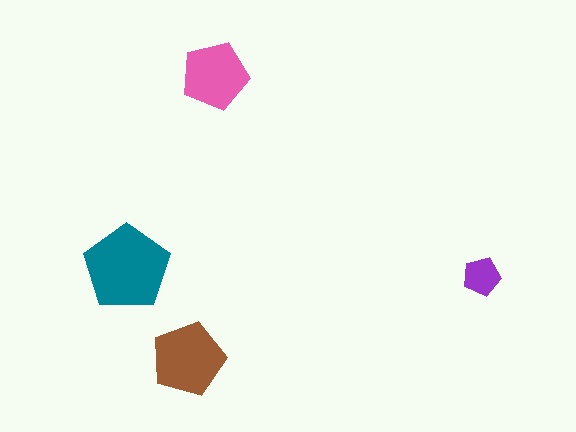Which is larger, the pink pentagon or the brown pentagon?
The brown one.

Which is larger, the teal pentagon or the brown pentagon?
The teal one.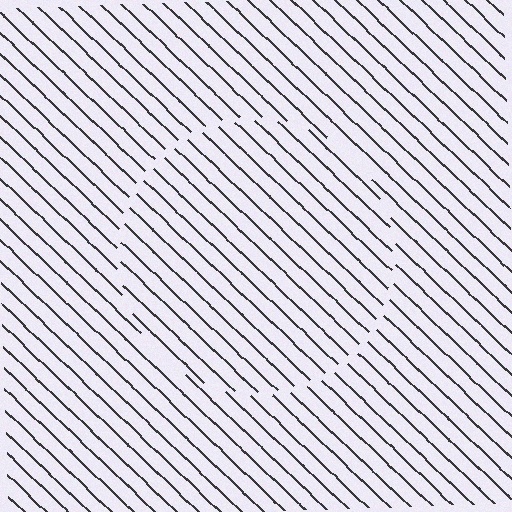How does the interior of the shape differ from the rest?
The interior of the shape contains the same grating, shifted by half a period — the contour is defined by the phase discontinuity where line-ends from the inner and outer gratings abut.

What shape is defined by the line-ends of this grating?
An illusory circle. The interior of the shape contains the same grating, shifted by half a period — the contour is defined by the phase discontinuity where line-ends from the inner and outer gratings abut.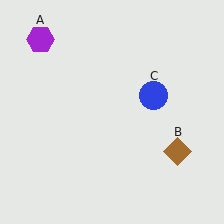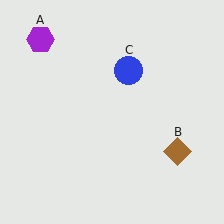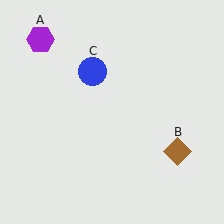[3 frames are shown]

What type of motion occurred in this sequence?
The blue circle (object C) rotated counterclockwise around the center of the scene.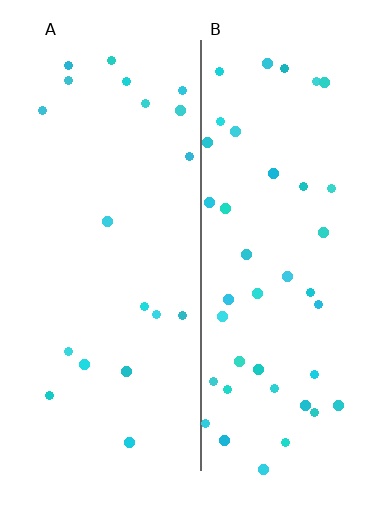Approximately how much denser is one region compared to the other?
Approximately 2.1× — region B over region A.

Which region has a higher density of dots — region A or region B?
B (the right).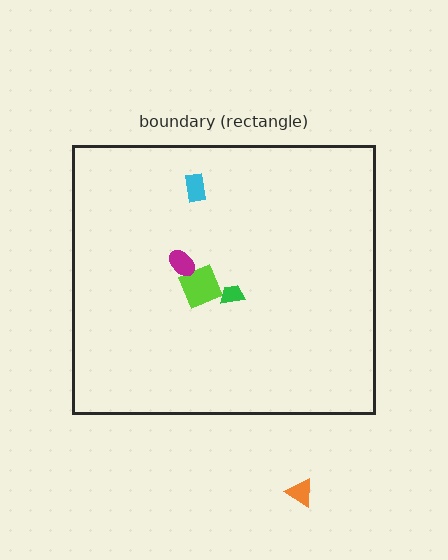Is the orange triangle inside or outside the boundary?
Outside.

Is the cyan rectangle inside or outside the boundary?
Inside.